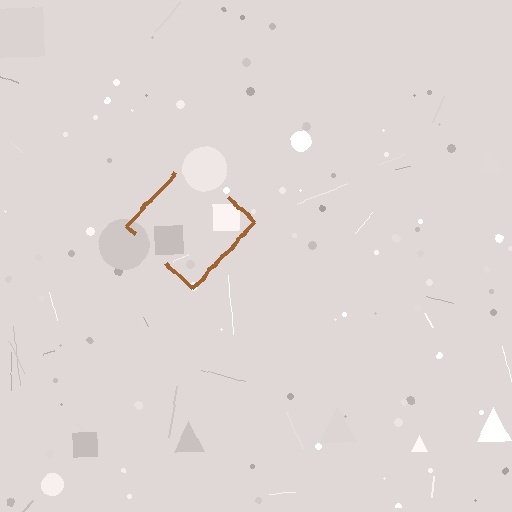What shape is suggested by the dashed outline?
The dashed outline suggests a diamond.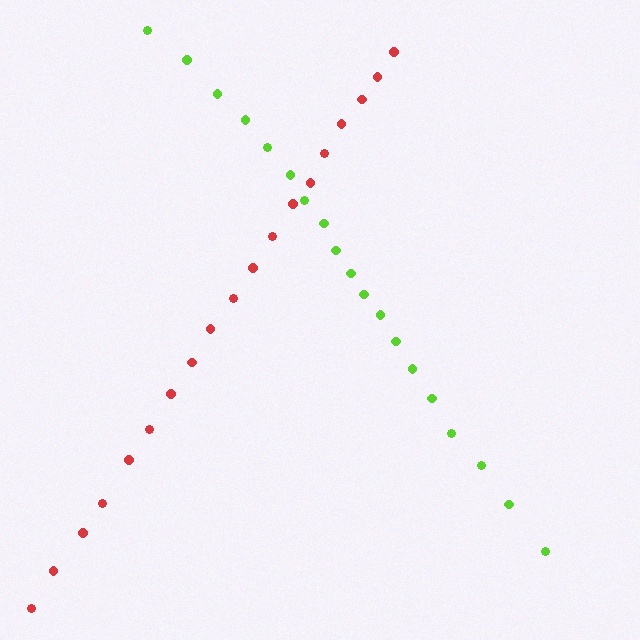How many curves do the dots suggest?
There are 2 distinct paths.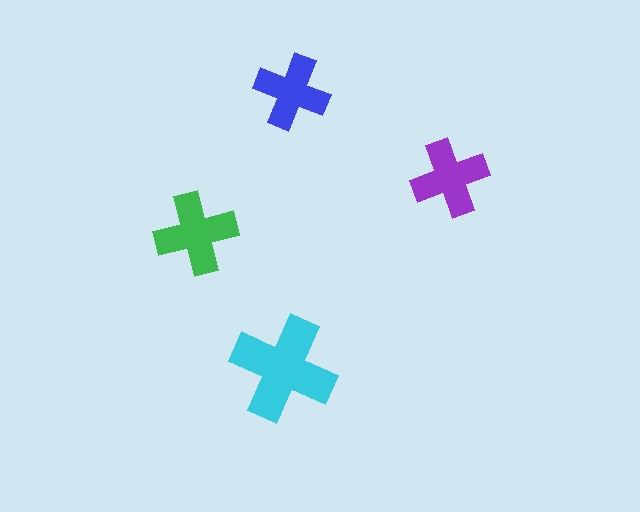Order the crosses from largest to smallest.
the cyan one, the green one, the purple one, the blue one.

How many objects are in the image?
There are 4 objects in the image.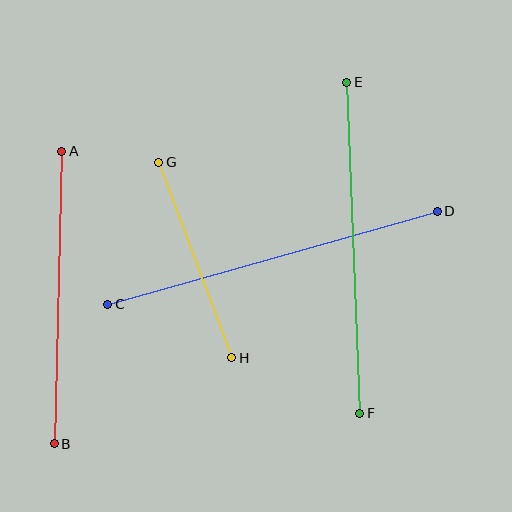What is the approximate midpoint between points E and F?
The midpoint is at approximately (353, 248) pixels.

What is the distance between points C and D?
The distance is approximately 343 pixels.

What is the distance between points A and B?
The distance is approximately 293 pixels.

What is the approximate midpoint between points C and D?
The midpoint is at approximately (273, 258) pixels.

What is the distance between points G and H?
The distance is approximately 208 pixels.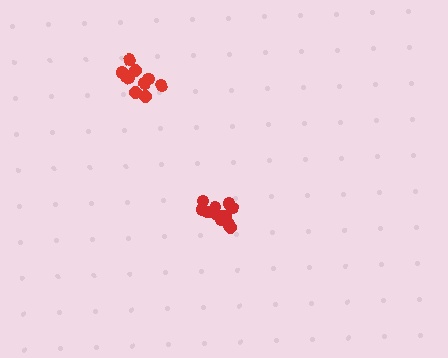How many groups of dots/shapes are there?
There are 2 groups.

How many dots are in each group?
Group 1: 13 dots, Group 2: 10 dots (23 total).